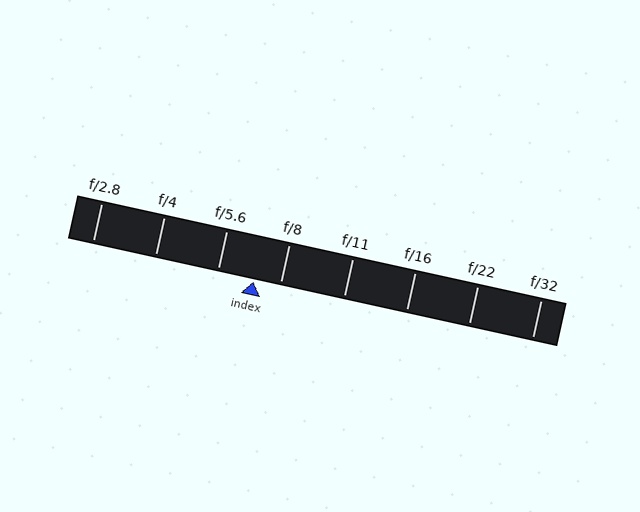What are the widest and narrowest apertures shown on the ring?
The widest aperture shown is f/2.8 and the narrowest is f/32.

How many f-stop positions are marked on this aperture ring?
There are 8 f-stop positions marked.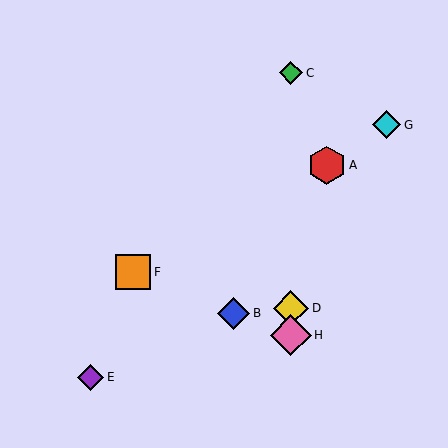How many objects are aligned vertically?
3 objects (C, D, H) are aligned vertically.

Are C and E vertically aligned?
No, C is at x≈291 and E is at x≈91.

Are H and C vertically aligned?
Yes, both are at x≈291.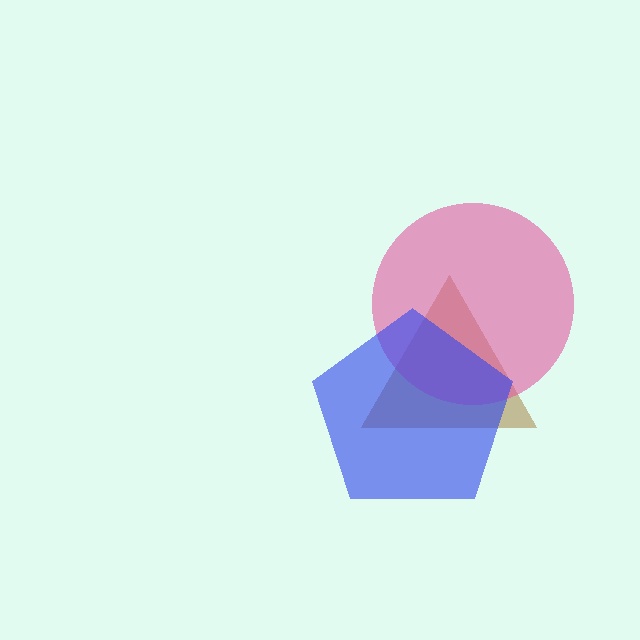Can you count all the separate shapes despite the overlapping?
Yes, there are 3 separate shapes.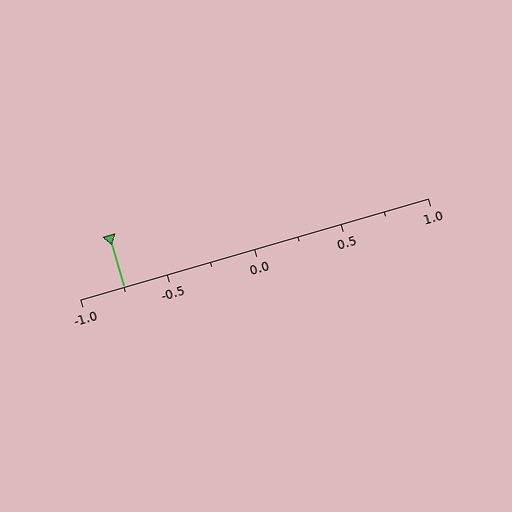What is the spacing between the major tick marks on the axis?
The major ticks are spaced 0.5 apart.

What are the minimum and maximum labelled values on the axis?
The axis runs from -1.0 to 1.0.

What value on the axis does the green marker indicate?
The marker indicates approximately -0.75.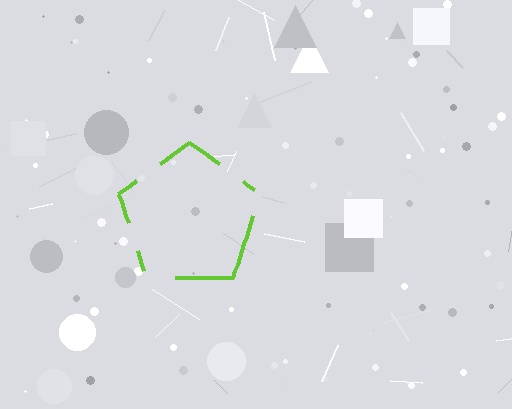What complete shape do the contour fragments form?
The contour fragments form a pentagon.